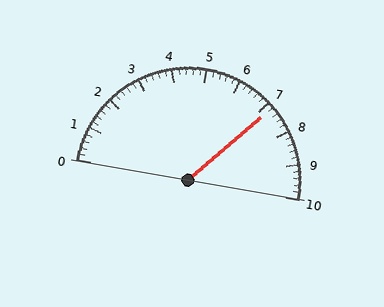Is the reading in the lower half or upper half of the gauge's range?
The reading is in the upper half of the range (0 to 10).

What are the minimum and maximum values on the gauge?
The gauge ranges from 0 to 10.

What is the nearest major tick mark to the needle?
The nearest major tick mark is 7.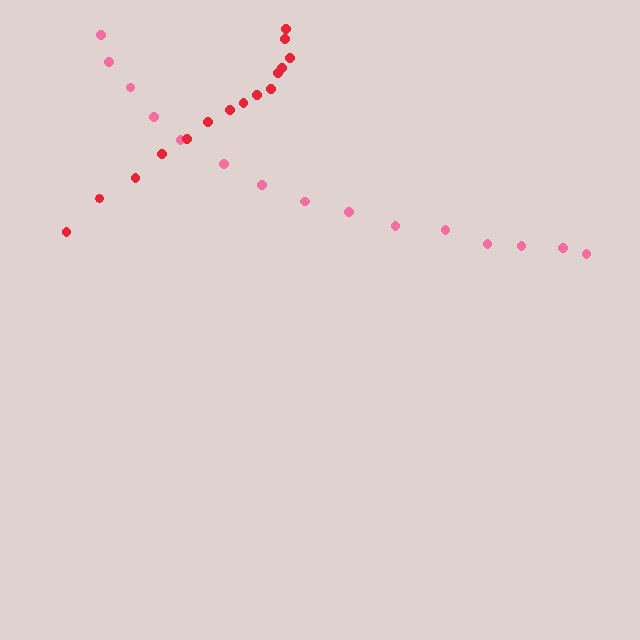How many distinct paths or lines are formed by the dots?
There are 2 distinct paths.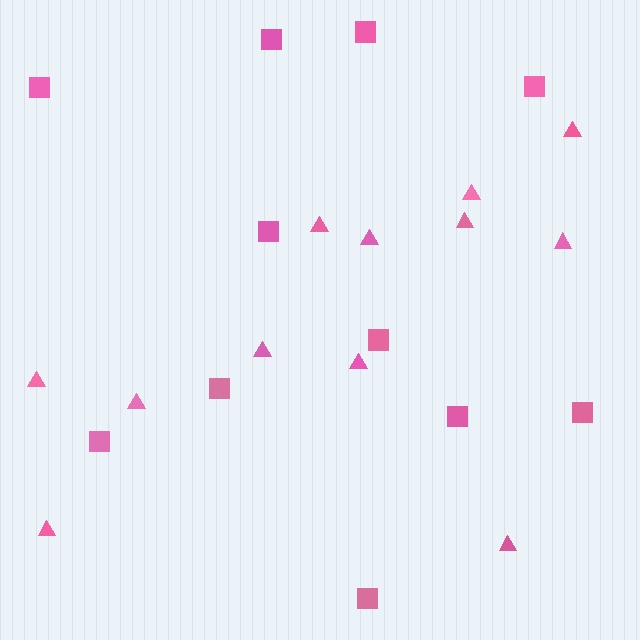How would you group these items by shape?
There are 2 groups: one group of triangles (12) and one group of squares (11).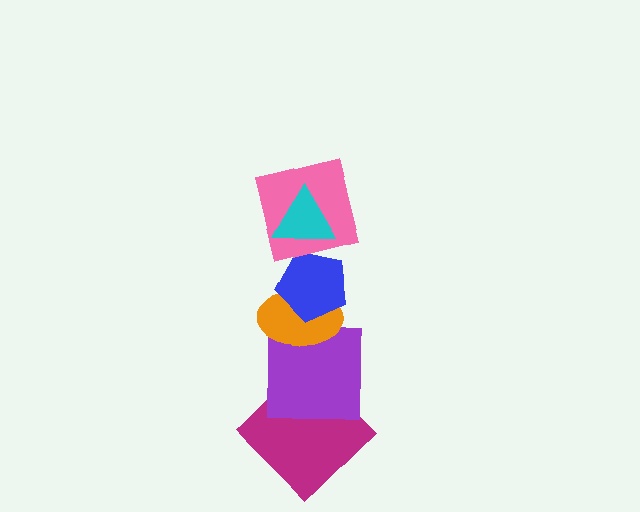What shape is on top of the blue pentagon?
The pink square is on top of the blue pentagon.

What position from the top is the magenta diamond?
The magenta diamond is 6th from the top.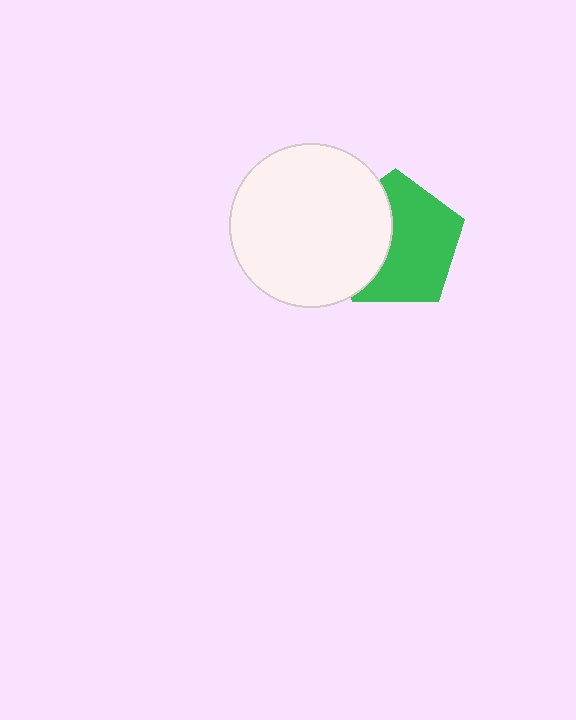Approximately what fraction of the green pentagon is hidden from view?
Roughly 38% of the green pentagon is hidden behind the white circle.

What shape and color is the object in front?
The object in front is a white circle.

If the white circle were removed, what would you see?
You would see the complete green pentagon.